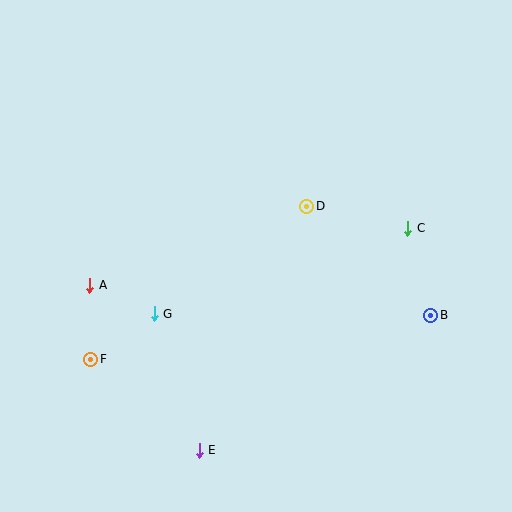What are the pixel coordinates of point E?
Point E is at (199, 450).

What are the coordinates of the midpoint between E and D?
The midpoint between E and D is at (253, 328).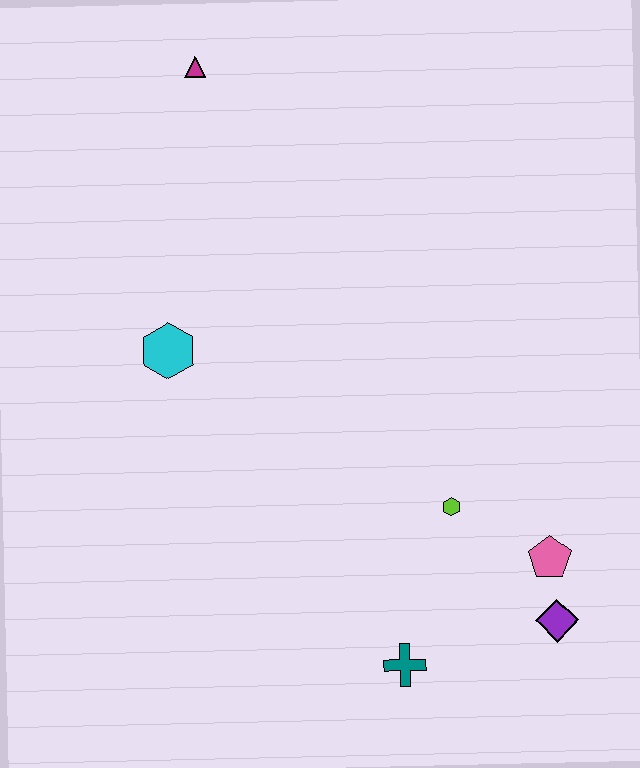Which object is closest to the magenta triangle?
The cyan hexagon is closest to the magenta triangle.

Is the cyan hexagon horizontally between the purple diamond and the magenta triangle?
No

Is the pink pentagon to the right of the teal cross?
Yes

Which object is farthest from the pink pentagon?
The magenta triangle is farthest from the pink pentagon.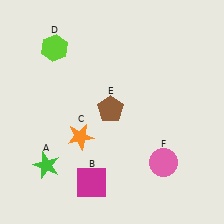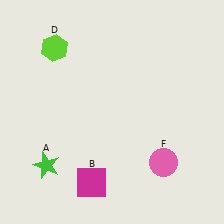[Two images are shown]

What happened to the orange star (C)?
The orange star (C) was removed in Image 2. It was in the bottom-left area of Image 1.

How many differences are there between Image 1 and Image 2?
There are 2 differences between the two images.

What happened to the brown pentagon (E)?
The brown pentagon (E) was removed in Image 2. It was in the top-left area of Image 1.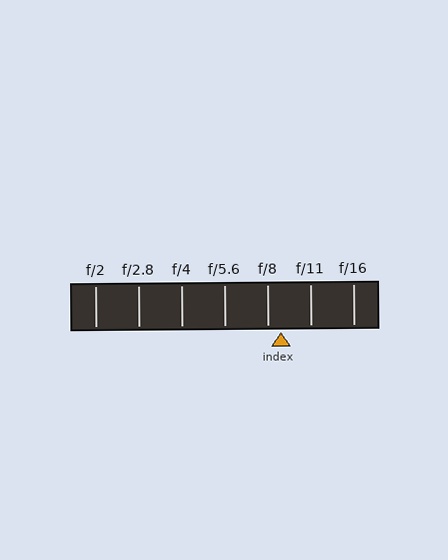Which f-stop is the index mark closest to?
The index mark is closest to f/8.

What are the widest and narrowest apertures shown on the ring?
The widest aperture shown is f/2 and the narrowest is f/16.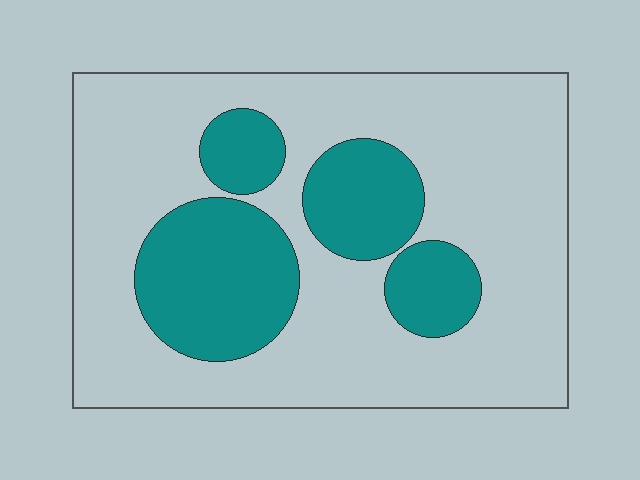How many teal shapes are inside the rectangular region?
4.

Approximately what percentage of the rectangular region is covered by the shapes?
Approximately 30%.